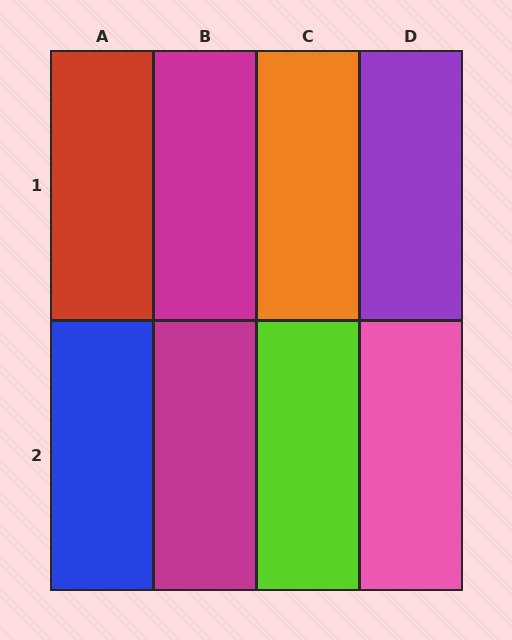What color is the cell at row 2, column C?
Lime.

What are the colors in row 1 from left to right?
Red, magenta, orange, purple.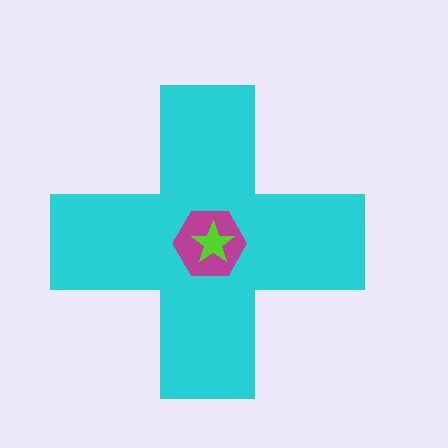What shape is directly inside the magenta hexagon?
The lime star.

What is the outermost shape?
The cyan cross.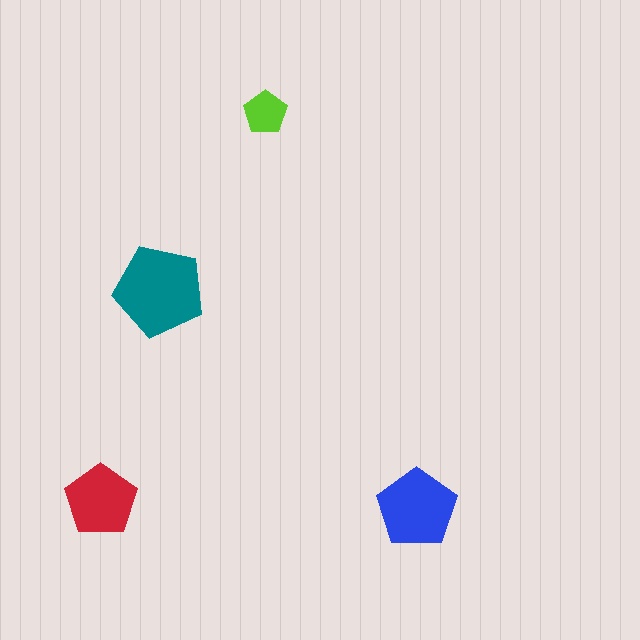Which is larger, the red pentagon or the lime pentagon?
The red one.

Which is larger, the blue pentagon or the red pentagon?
The blue one.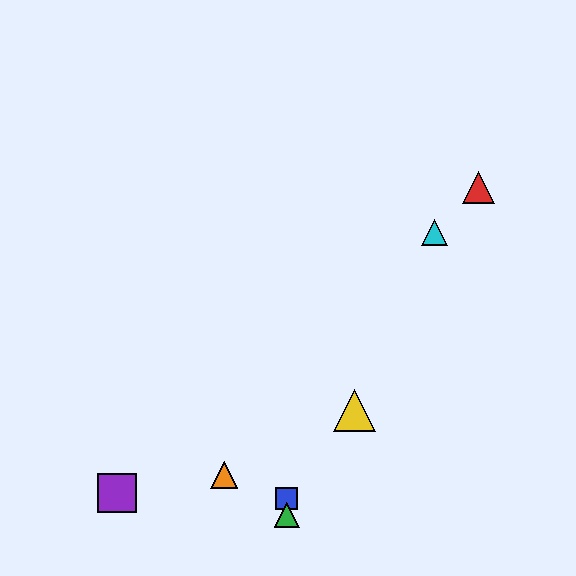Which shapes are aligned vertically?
The blue square, the green triangle are aligned vertically.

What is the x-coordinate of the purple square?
The purple square is at x≈117.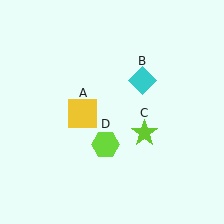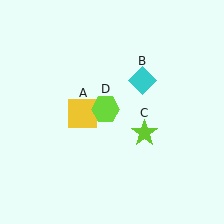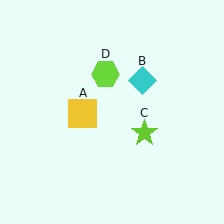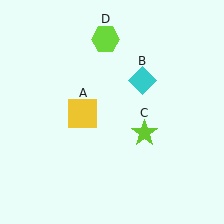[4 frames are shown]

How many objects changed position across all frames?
1 object changed position: lime hexagon (object D).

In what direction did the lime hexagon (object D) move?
The lime hexagon (object D) moved up.